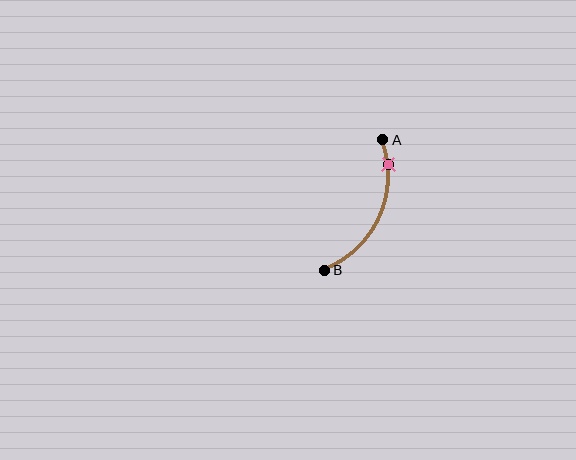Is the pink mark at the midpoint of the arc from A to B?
No. The pink mark lies on the arc but is closer to endpoint A. The arc midpoint would be at the point on the curve equidistant along the arc from both A and B.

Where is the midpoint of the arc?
The arc midpoint is the point on the curve farthest from the straight line joining A and B. It sits to the right of that line.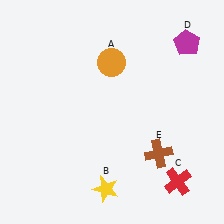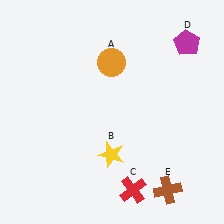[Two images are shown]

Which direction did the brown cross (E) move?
The brown cross (E) moved down.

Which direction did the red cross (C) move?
The red cross (C) moved left.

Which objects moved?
The objects that moved are: the yellow star (B), the red cross (C), the brown cross (E).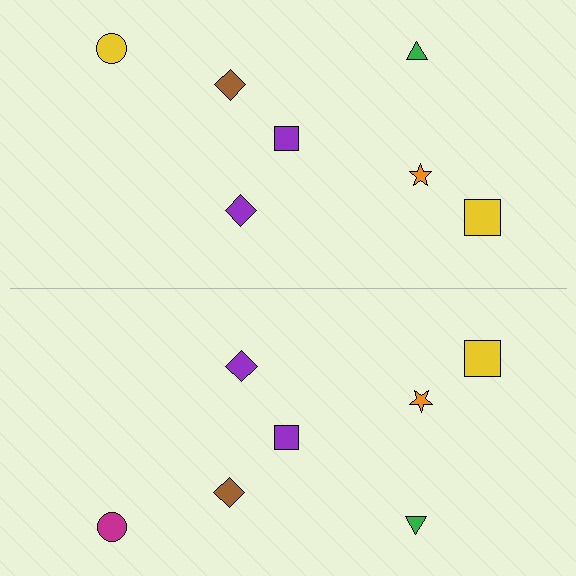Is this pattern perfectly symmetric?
No, the pattern is not perfectly symmetric. The magenta circle on the bottom side breaks the symmetry — its mirror counterpart is yellow.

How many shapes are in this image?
There are 14 shapes in this image.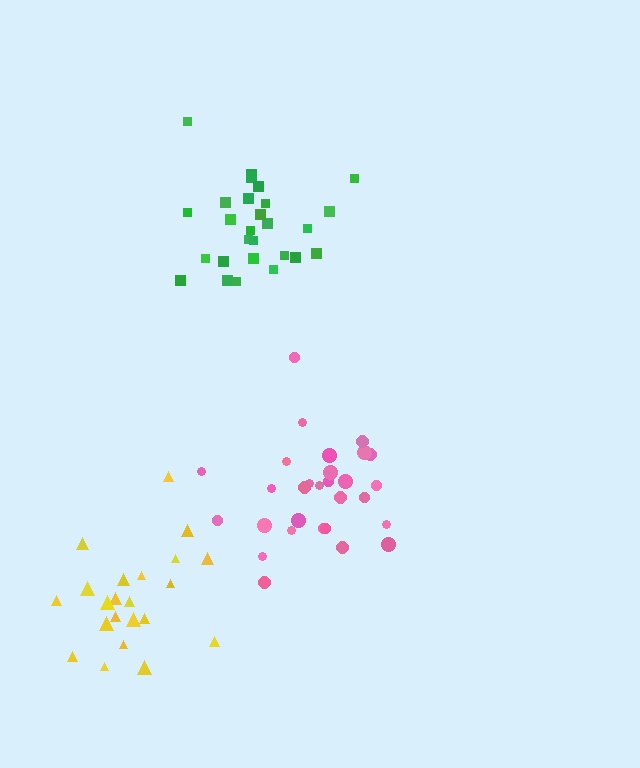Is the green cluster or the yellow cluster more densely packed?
Green.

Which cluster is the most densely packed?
Green.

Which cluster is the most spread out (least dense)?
Yellow.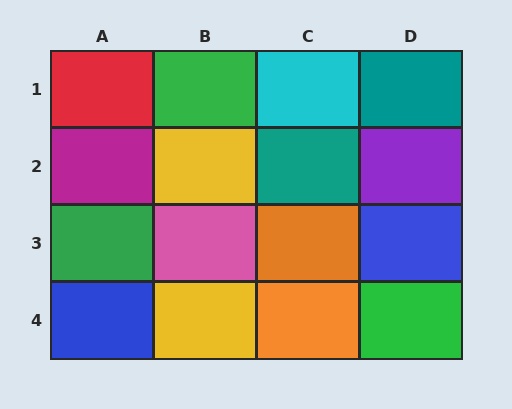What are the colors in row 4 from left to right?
Blue, yellow, orange, green.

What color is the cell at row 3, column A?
Green.